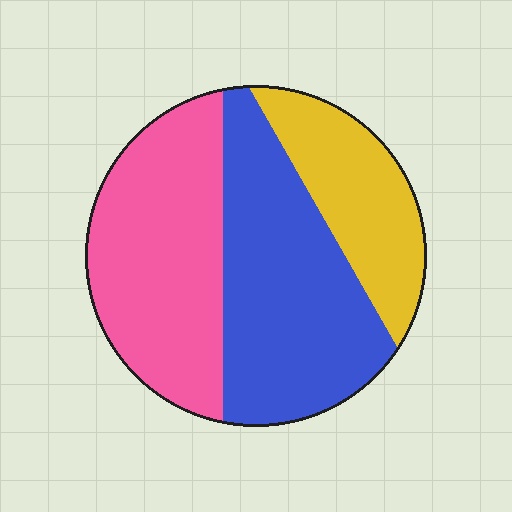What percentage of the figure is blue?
Blue covers around 40% of the figure.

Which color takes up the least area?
Yellow, at roughly 20%.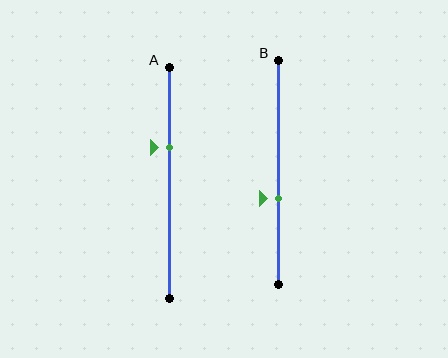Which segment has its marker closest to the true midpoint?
Segment B has its marker closest to the true midpoint.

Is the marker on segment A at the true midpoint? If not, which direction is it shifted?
No, the marker on segment A is shifted upward by about 15% of the segment length.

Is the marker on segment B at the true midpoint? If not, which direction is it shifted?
No, the marker on segment B is shifted downward by about 12% of the segment length.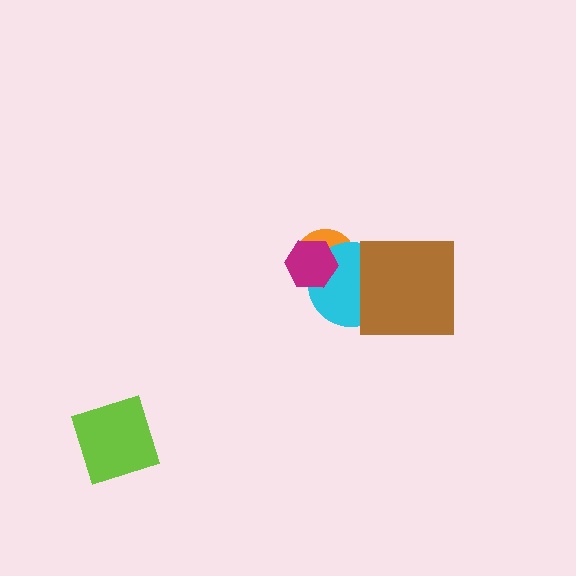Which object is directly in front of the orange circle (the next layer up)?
The cyan circle is directly in front of the orange circle.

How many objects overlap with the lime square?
0 objects overlap with the lime square.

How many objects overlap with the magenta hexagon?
2 objects overlap with the magenta hexagon.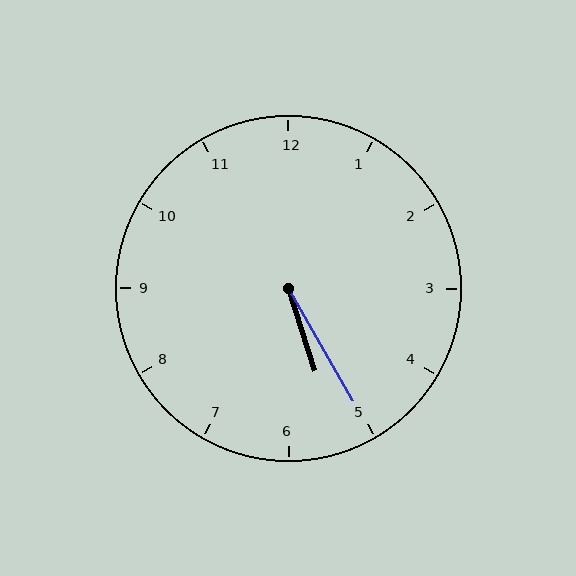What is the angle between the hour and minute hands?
Approximately 12 degrees.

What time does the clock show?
5:25.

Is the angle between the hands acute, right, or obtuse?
It is acute.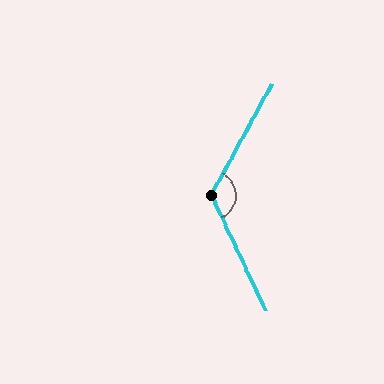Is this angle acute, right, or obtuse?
It is obtuse.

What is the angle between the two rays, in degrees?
Approximately 126 degrees.